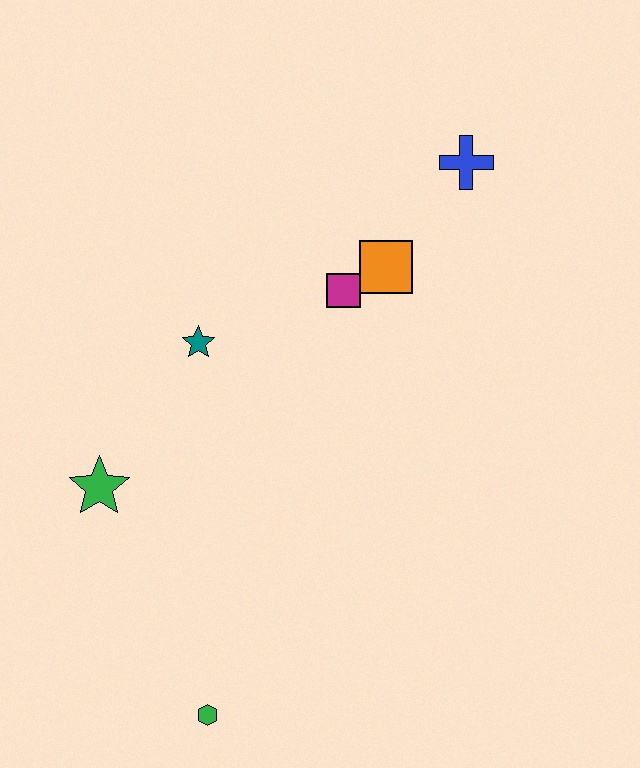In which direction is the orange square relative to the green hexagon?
The orange square is above the green hexagon.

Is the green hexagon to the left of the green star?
No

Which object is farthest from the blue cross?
The green hexagon is farthest from the blue cross.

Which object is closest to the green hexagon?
The green star is closest to the green hexagon.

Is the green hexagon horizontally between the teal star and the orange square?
Yes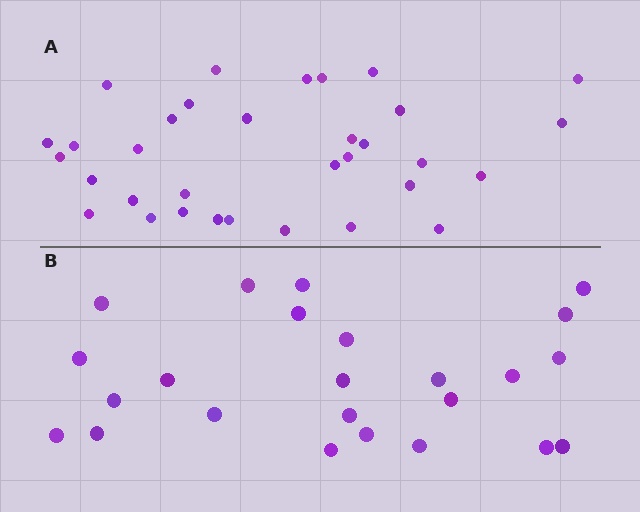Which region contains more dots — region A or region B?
Region A (the top region) has more dots.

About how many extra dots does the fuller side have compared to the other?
Region A has roughly 8 or so more dots than region B.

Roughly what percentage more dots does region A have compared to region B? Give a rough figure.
About 40% more.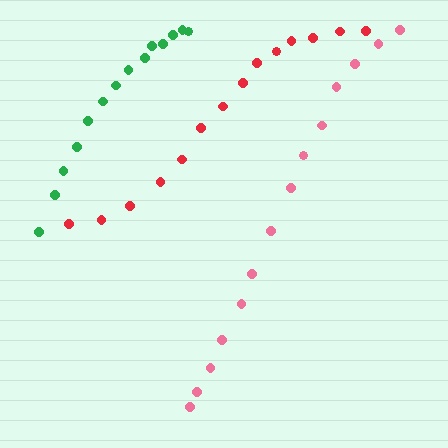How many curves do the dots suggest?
There are 3 distinct paths.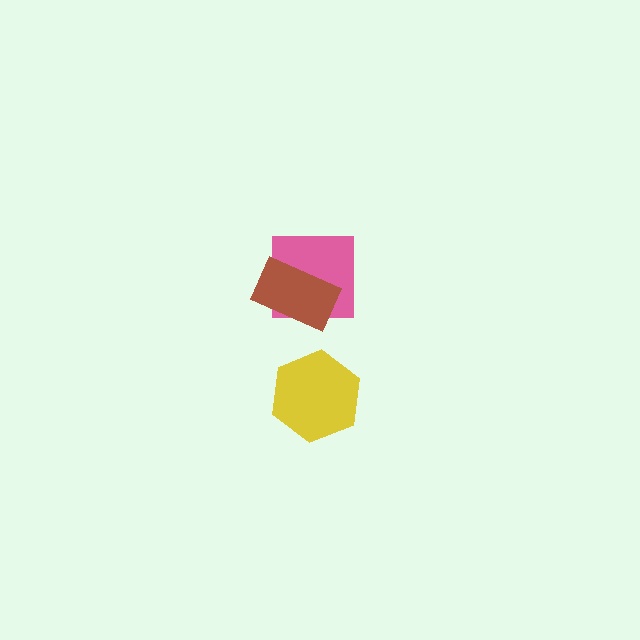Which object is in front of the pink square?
The brown rectangle is in front of the pink square.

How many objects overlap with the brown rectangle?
1 object overlaps with the brown rectangle.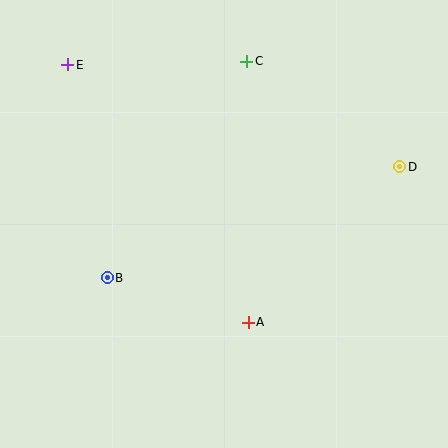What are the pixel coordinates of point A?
Point A is at (248, 322).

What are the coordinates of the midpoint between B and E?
The midpoint between B and E is at (88, 171).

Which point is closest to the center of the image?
Point A at (248, 322) is closest to the center.